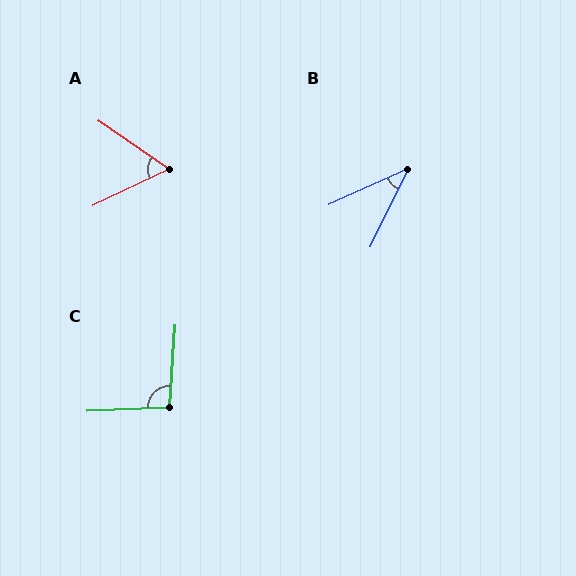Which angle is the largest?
C, at approximately 96 degrees.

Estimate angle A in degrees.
Approximately 60 degrees.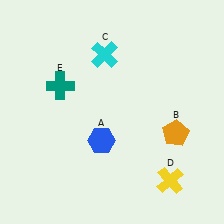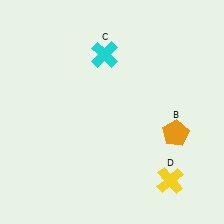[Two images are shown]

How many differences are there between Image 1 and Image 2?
There are 2 differences between the two images.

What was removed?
The blue hexagon (A), the teal cross (E) were removed in Image 2.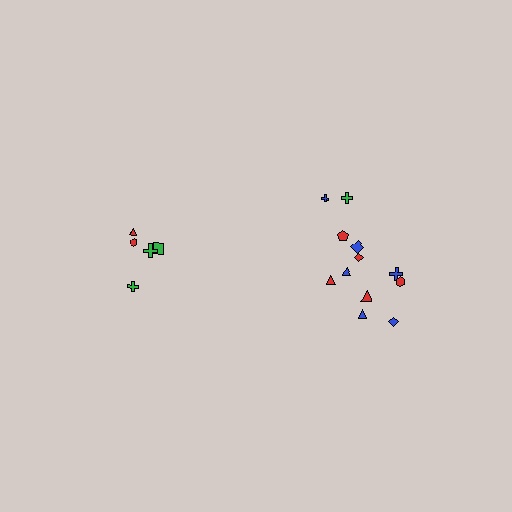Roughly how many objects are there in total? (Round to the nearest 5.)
Roughly 15 objects in total.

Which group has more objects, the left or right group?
The right group.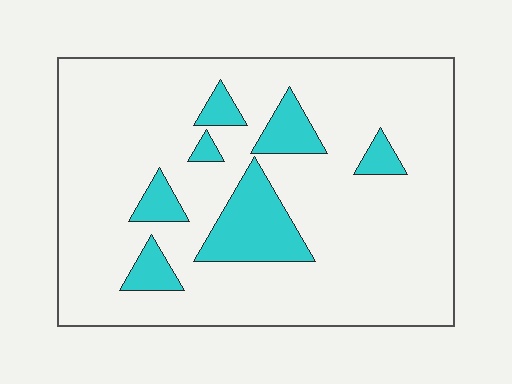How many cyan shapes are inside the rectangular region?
7.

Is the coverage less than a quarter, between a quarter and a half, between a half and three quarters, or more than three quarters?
Less than a quarter.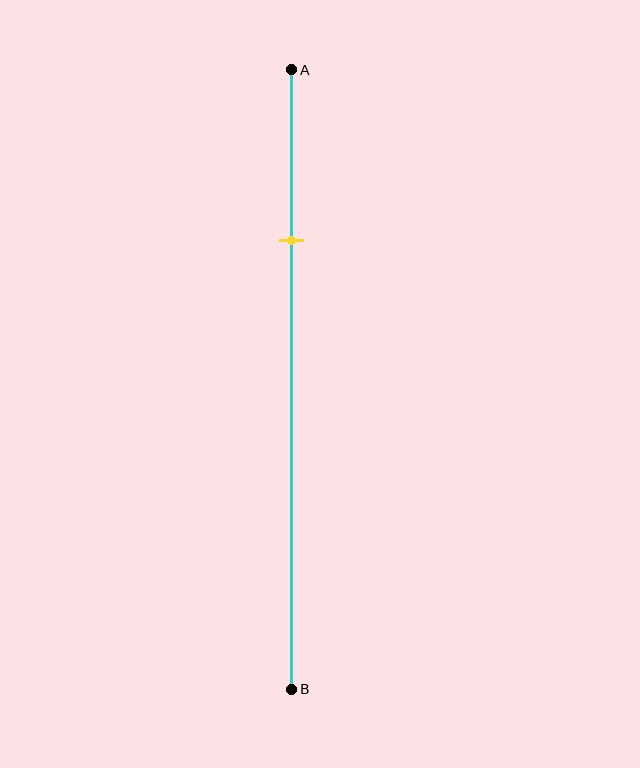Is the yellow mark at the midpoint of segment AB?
No, the mark is at about 30% from A, not at the 50% midpoint.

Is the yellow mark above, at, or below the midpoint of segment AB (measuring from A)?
The yellow mark is above the midpoint of segment AB.